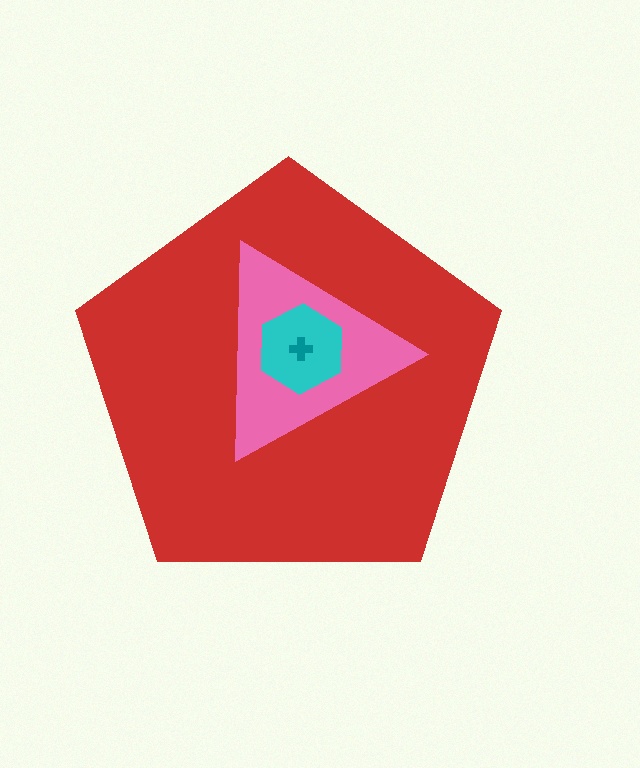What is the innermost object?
The teal cross.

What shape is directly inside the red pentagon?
The pink triangle.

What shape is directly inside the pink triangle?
The cyan hexagon.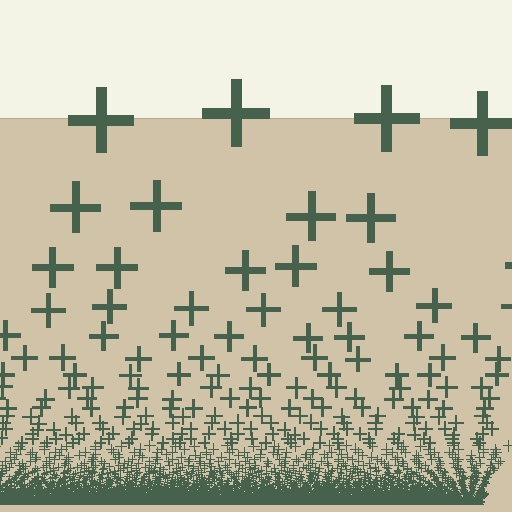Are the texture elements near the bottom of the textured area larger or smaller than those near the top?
Smaller. The gradient is inverted — elements near the bottom are smaller and denser.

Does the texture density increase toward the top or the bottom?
Density increases toward the bottom.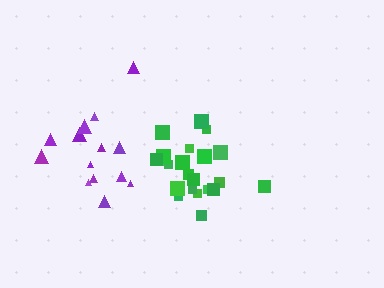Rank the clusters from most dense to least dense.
green, purple.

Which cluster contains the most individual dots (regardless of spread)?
Green (22).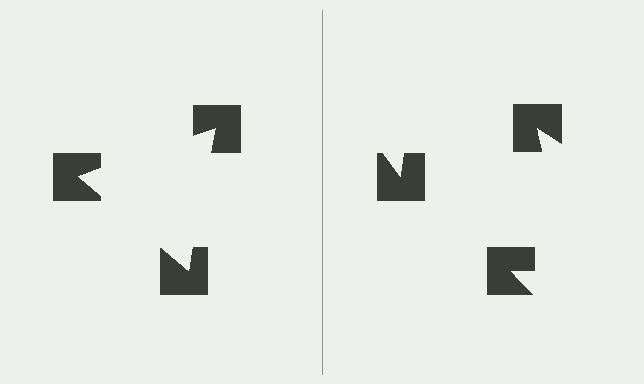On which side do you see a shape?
An illusory triangle appears on the left side. On the right side the wedge cuts are rotated, so no coherent shape forms.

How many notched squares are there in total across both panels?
6 — 3 on each side.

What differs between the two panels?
The notched squares are positioned identically on both sides; only the wedge orientations differ. On the left they align to a triangle; on the right they are misaligned.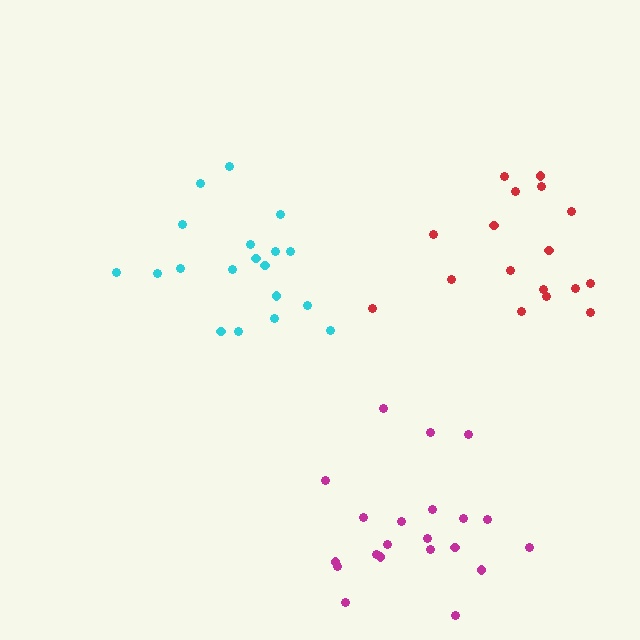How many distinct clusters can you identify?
There are 3 distinct clusters.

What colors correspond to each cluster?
The clusters are colored: cyan, magenta, red.